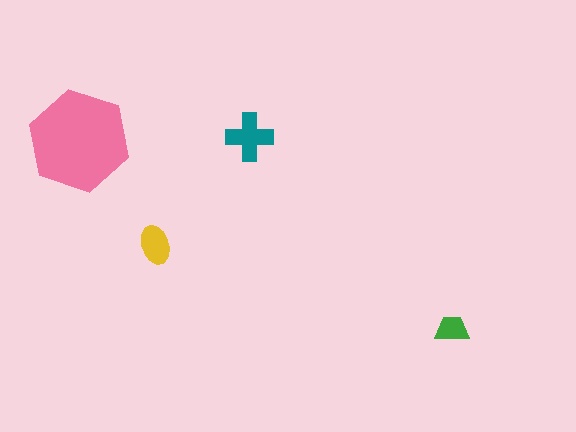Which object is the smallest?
The green trapezoid.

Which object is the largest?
The pink hexagon.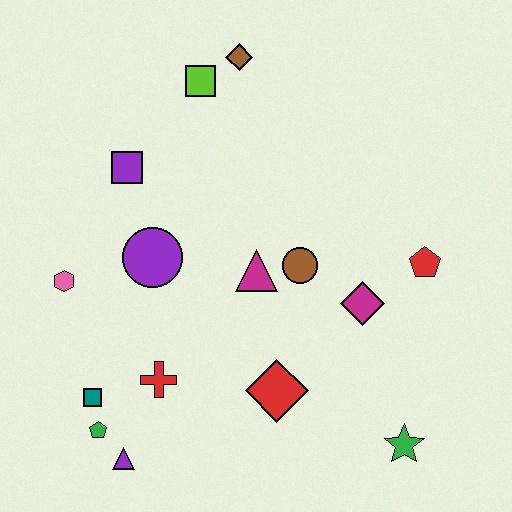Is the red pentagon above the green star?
Yes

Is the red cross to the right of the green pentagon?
Yes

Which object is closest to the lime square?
The brown diamond is closest to the lime square.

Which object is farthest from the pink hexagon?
The green star is farthest from the pink hexagon.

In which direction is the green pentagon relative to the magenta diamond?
The green pentagon is to the left of the magenta diamond.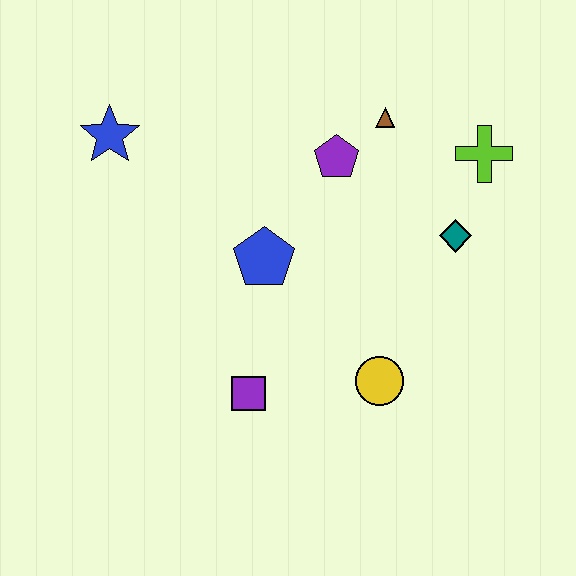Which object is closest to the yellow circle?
The purple square is closest to the yellow circle.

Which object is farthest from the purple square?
The lime cross is farthest from the purple square.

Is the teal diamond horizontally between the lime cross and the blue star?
Yes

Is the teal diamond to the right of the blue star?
Yes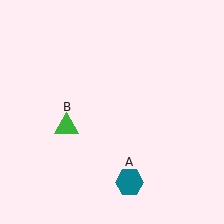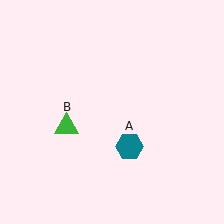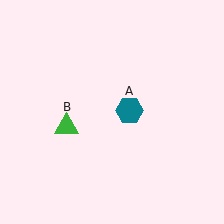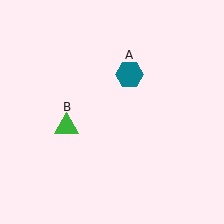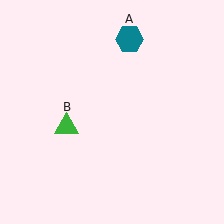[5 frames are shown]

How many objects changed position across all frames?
1 object changed position: teal hexagon (object A).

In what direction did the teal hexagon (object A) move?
The teal hexagon (object A) moved up.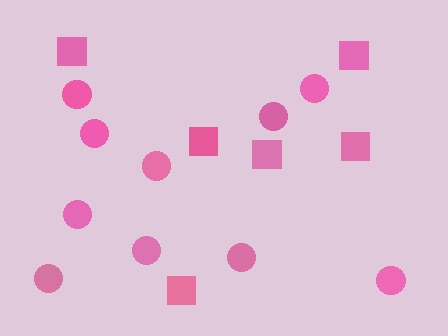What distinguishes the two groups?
There are 2 groups: one group of circles (10) and one group of squares (6).